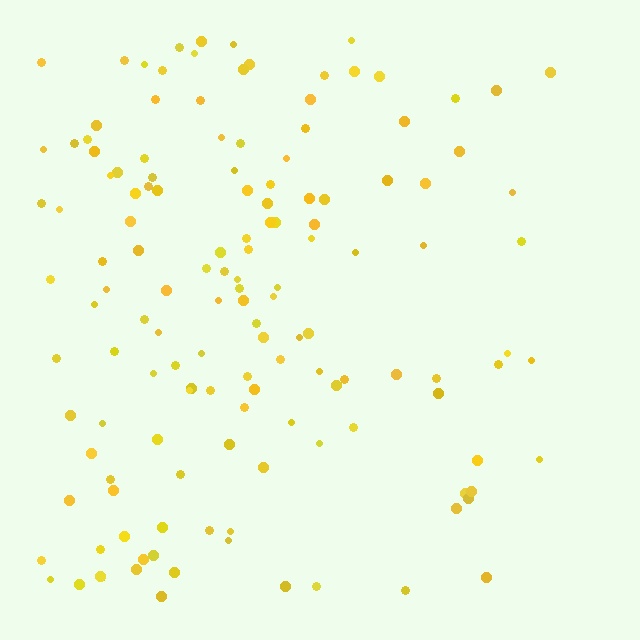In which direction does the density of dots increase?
From right to left, with the left side densest.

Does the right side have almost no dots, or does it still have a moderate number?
Still a moderate number, just noticeably fewer than the left.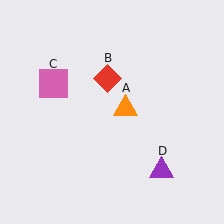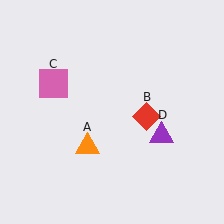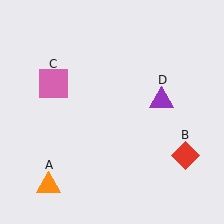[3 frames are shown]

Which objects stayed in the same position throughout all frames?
Pink square (object C) remained stationary.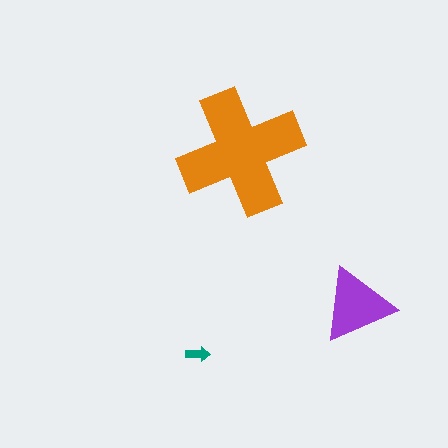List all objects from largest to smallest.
The orange cross, the purple triangle, the teal arrow.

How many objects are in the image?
There are 3 objects in the image.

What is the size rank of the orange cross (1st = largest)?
1st.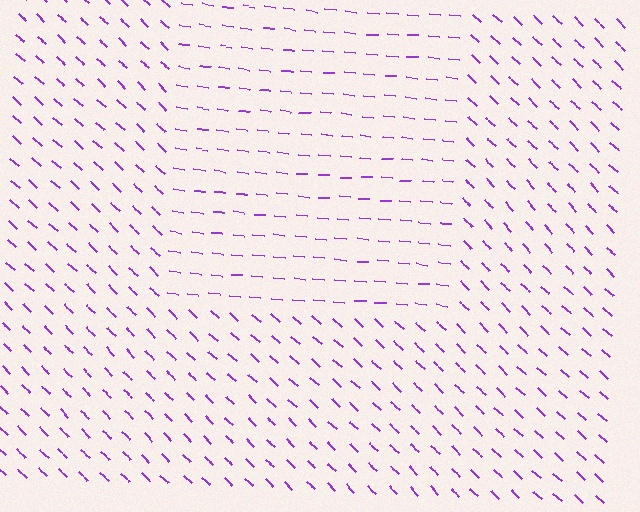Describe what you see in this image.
The image is filled with small purple line segments. A rectangle region in the image has lines oriented differently from the surrounding lines, creating a visible texture boundary.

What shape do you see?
I see a rectangle.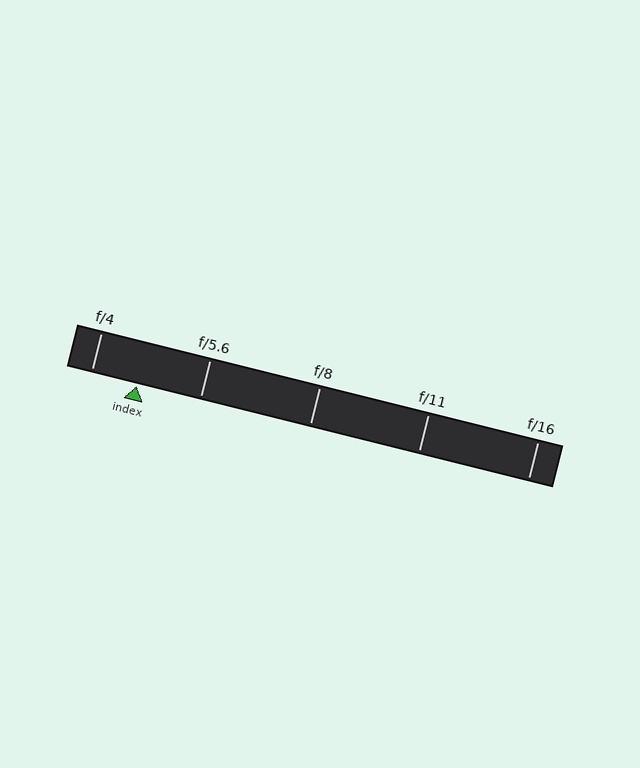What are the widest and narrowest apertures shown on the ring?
The widest aperture shown is f/4 and the narrowest is f/16.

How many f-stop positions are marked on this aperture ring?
There are 5 f-stop positions marked.